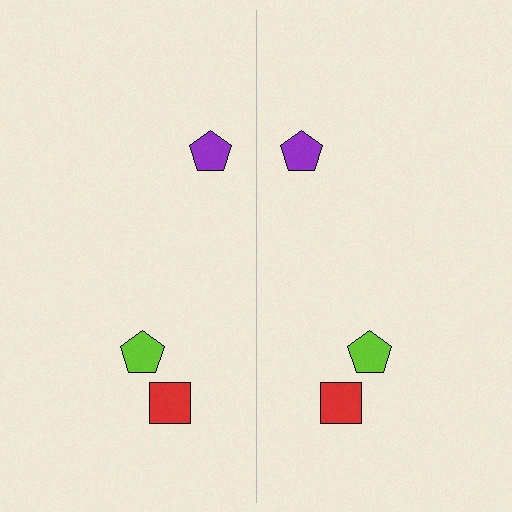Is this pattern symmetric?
Yes, this pattern has bilateral (reflection) symmetry.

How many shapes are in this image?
There are 6 shapes in this image.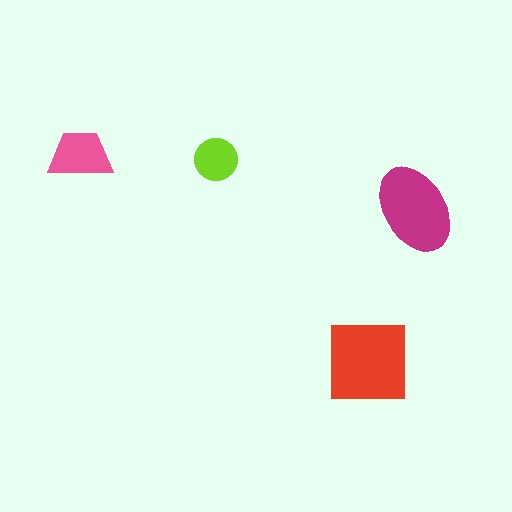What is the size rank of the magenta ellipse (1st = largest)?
2nd.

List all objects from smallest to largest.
The lime circle, the pink trapezoid, the magenta ellipse, the red square.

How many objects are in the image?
There are 4 objects in the image.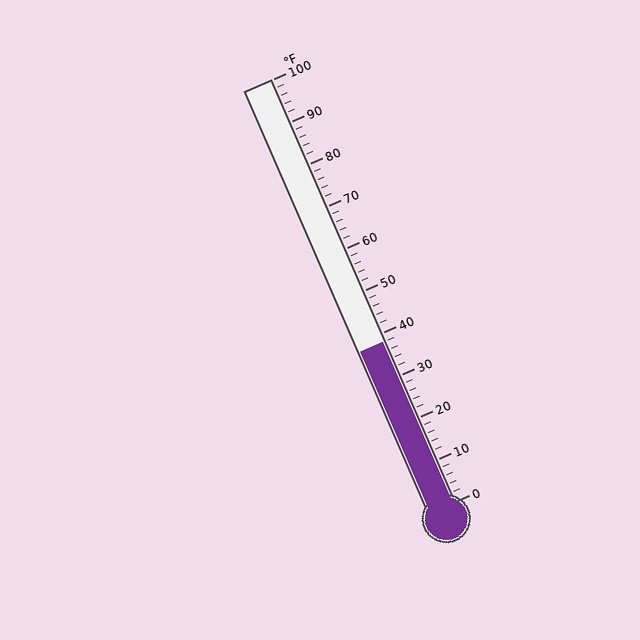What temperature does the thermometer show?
The thermometer shows approximately 38°F.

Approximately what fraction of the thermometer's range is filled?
The thermometer is filled to approximately 40% of its range.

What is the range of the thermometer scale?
The thermometer scale ranges from 0°F to 100°F.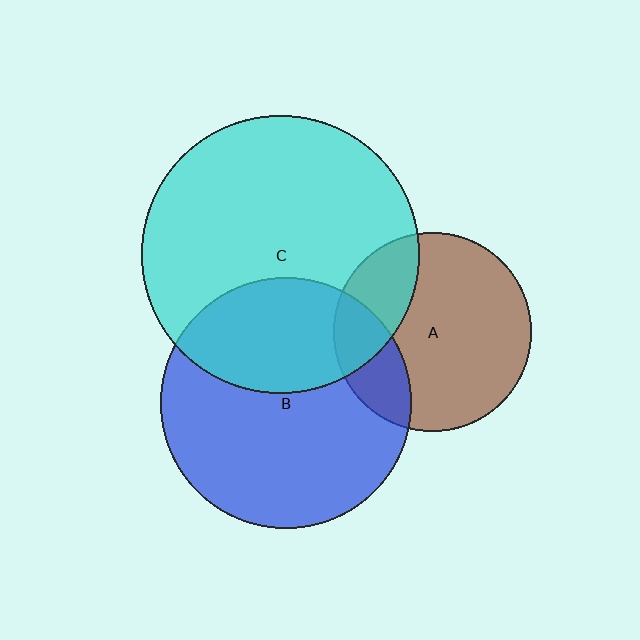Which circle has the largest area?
Circle C (cyan).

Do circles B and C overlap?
Yes.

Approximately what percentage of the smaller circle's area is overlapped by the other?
Approximately 35%.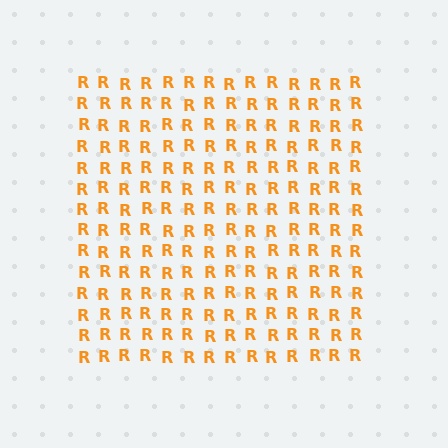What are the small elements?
The small elements are letter R's.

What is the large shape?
The large shape is a square.